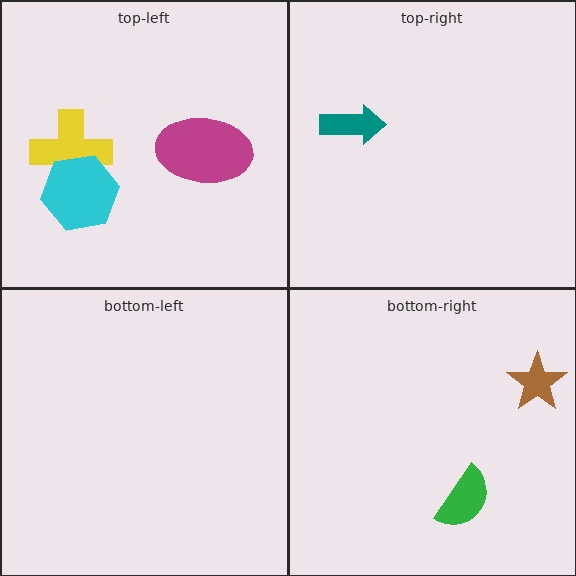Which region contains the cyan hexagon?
The top-left region.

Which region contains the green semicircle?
The bottom-right region.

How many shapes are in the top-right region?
1.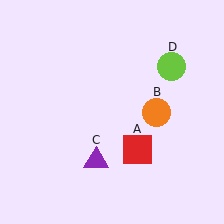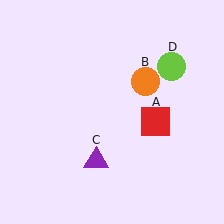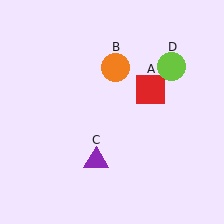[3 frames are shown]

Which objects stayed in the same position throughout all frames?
Purple triangle (object C) and lime circle (object D) remained stationary.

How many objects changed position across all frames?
2 objects changed position: red square (object A), orange circle (object B).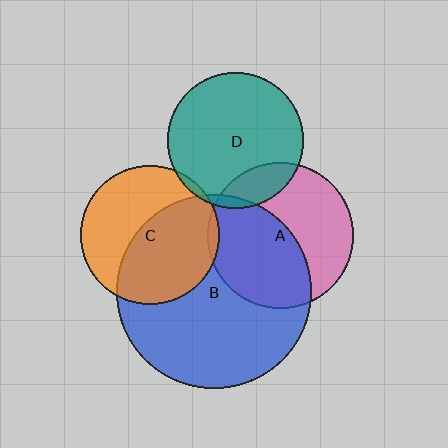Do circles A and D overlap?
Yes.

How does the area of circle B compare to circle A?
Approximately 1.8 times.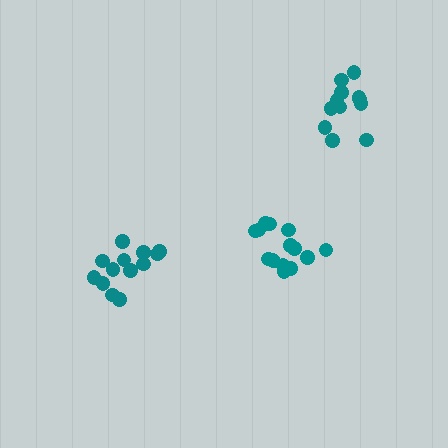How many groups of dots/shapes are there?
There are 3 groups.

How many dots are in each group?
Group 1: 15 dots, Group 2: 14 dots, Group 3: 12 dots (41 total).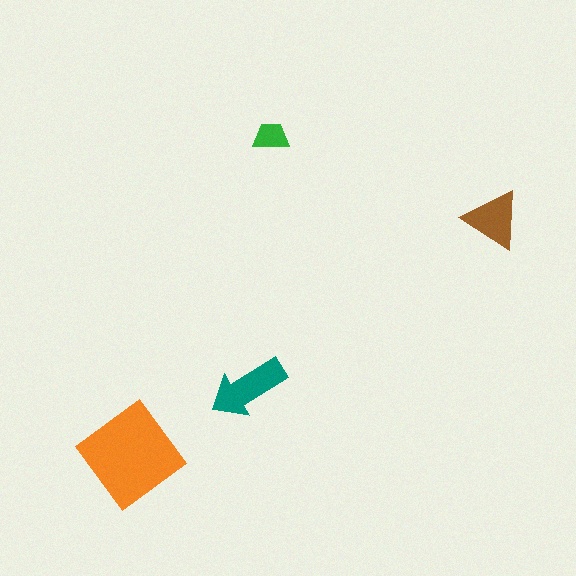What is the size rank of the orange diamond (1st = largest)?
1st.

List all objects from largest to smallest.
The orange diamond, the teal arrow, the brown triangle, the green trapezoid.